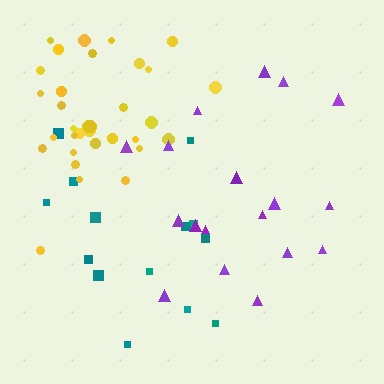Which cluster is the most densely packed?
Yellow.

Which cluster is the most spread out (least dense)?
Teal.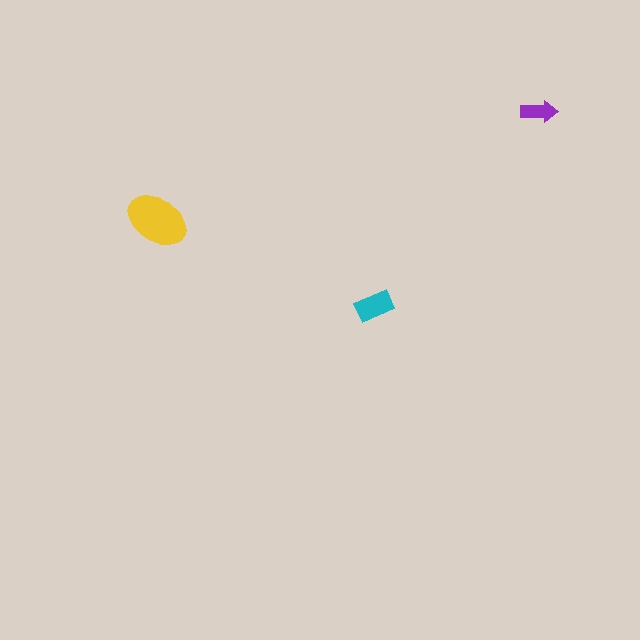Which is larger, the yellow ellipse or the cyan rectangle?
The yellow ellipse.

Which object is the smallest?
The purple arrow.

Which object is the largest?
The yellow ellipse.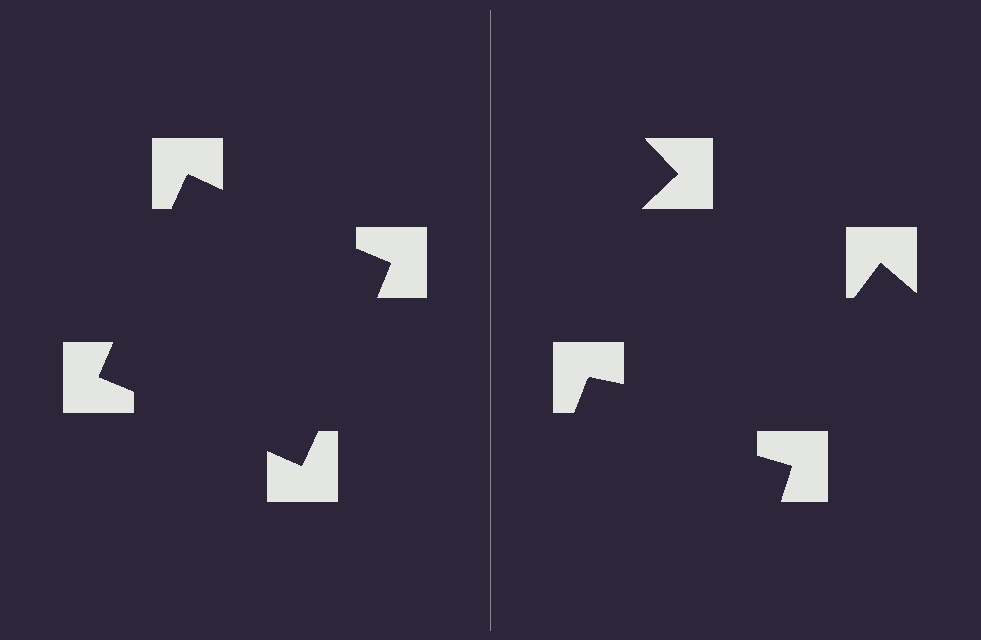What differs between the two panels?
The notched squares are positioned identically on both sides; only the wedge orientations differ. On the left they align to a square; on the right they are misaligned.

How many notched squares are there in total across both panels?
8 — 4 on each side.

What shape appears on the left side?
An illusory square.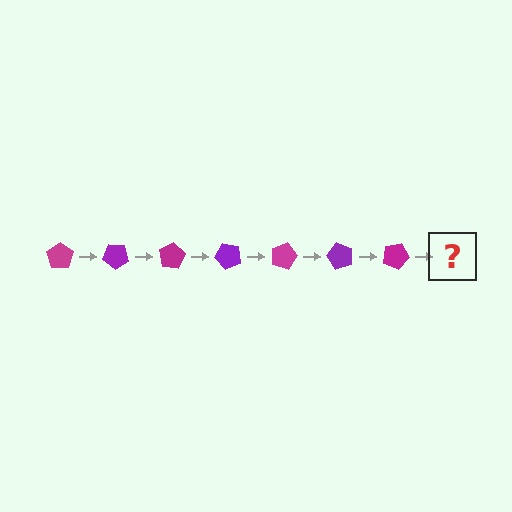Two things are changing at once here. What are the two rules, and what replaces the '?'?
The two rules are that it rotates 40 degrees each step and the color cycles through magenta and purple. The '?' should be a purple pentagon, rotated 280 degrees from the start.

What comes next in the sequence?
The next element should be a purple pentagon, rotated 280 degrees from the start.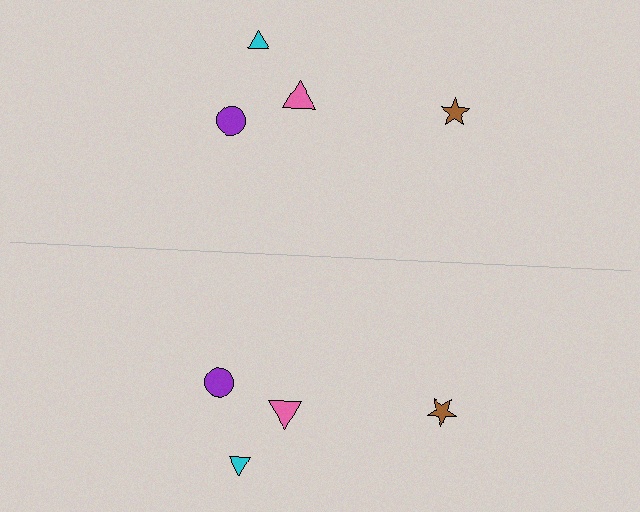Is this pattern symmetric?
Yes, this pattern has bilateral (reflection) symmetry.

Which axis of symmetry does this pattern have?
The pattern has a horizontal axis of symmetry running through the center of the image.